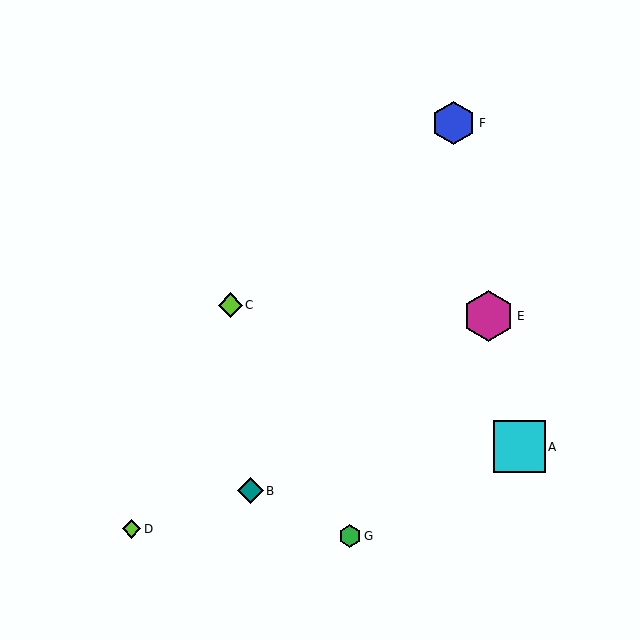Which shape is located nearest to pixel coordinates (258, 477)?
The teal diamond (labeled B) at (250, 491) is nearest to that location.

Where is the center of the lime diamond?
The center of the lime diamond is at (230, 305).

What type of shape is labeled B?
Shape B is a teal diamond.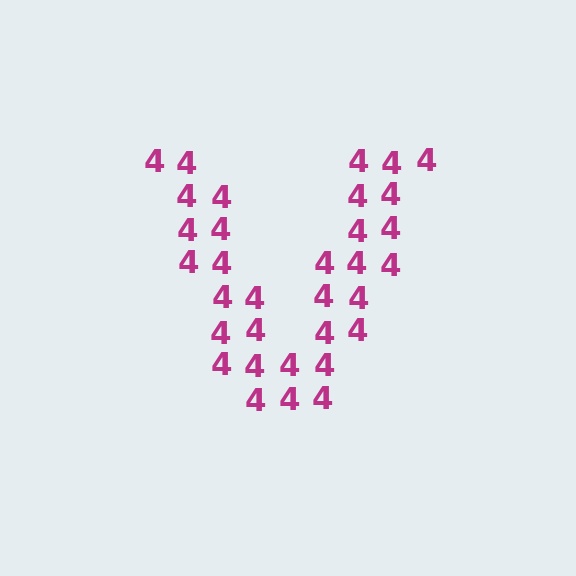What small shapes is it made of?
It is made of small digit 4's.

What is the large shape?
The large shape is the letter V.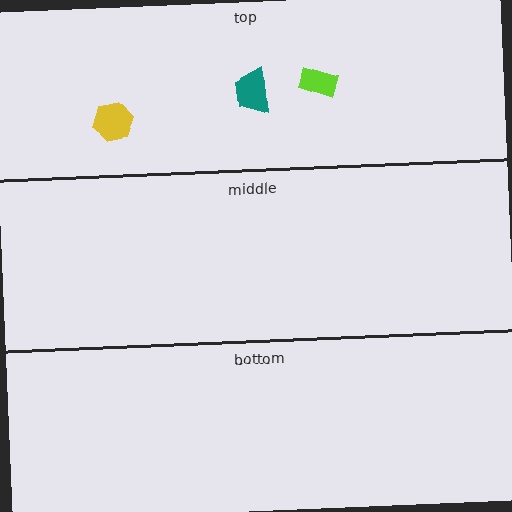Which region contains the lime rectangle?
The top region.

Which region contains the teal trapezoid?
The top region.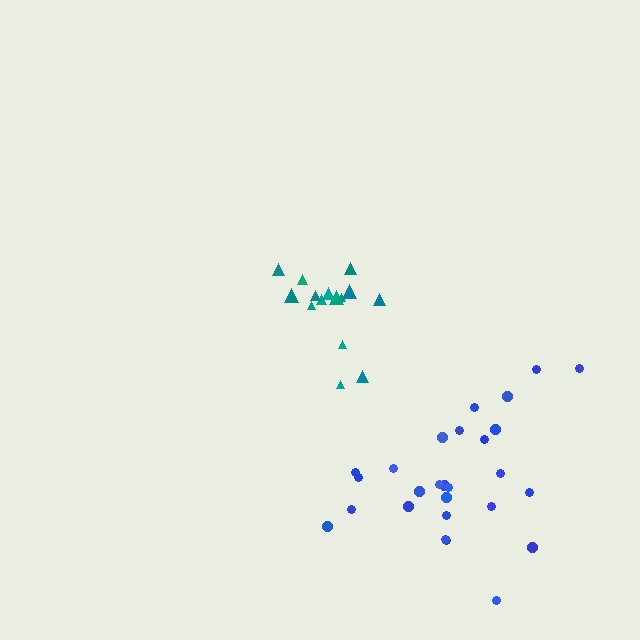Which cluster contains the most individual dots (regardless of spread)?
Blue (27).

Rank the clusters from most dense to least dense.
teal, blue.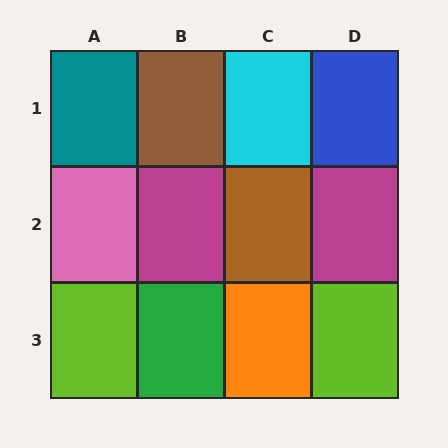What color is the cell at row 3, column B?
Green.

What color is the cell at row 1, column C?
Cyan.